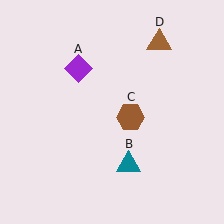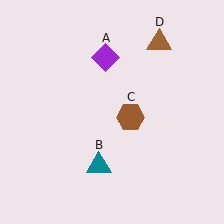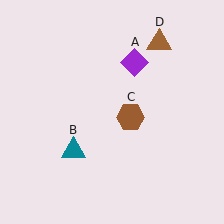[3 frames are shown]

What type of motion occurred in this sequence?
The purple diamond (object A), teal triangle (object B) rotated clockwise around the center of the scene.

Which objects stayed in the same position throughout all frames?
Brown hexagon (object C) and brown triangle (object D) remained stationary.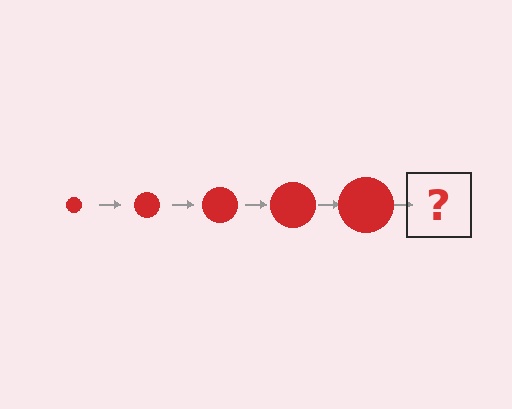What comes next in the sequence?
The next element should be a red circle, larger than the previous one.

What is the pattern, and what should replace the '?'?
The pattern is that the circle gets progressively larger each step. The '?' should be a red circle, larger than the previous one.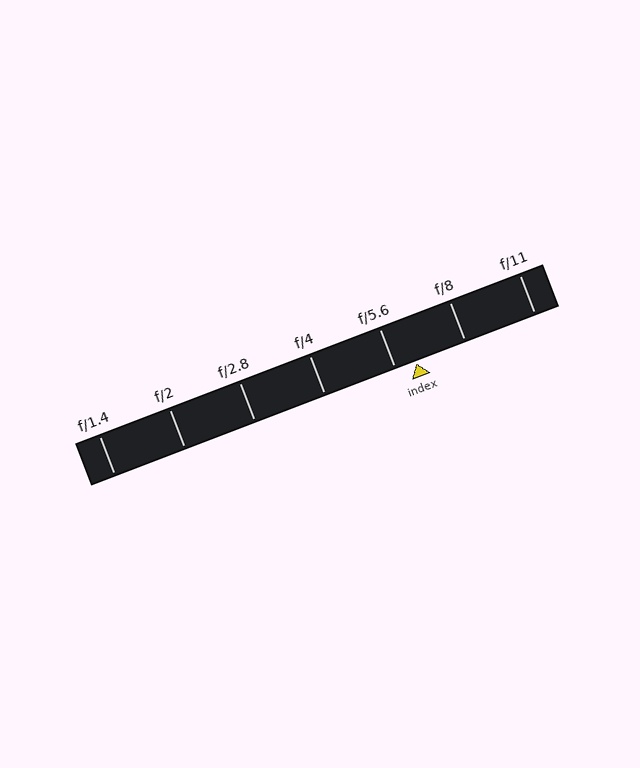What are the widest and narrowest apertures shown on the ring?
The widest aperture shown is f/1.4 and the narrowest is f/11.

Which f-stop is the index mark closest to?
The index mark is closest to f/5.6.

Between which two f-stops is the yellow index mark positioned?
The index mark is between f/5.6 and f/8.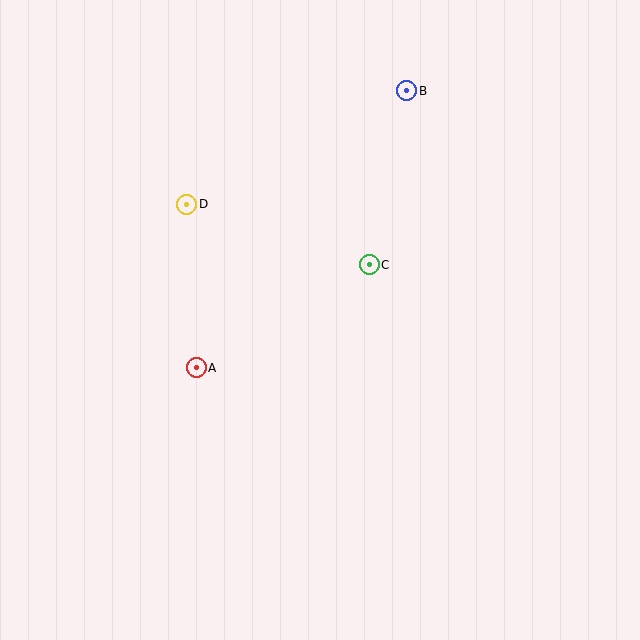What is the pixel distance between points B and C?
The distance between B and C is 178 pixels.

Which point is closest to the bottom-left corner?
Point A is closest to the bottom-left corner.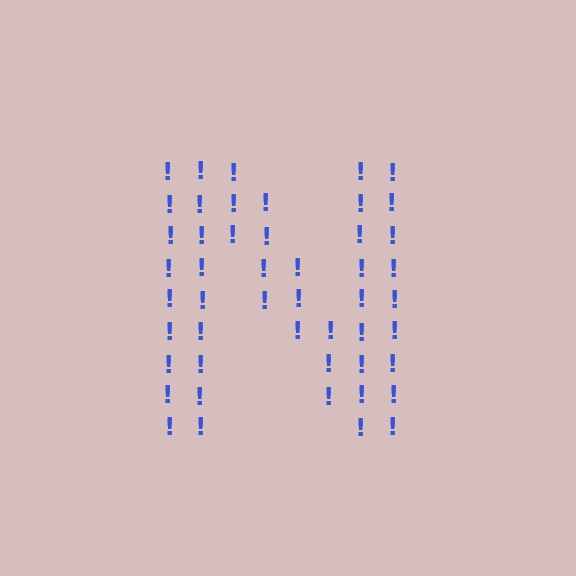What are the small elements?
The small elements are exclamation marks.